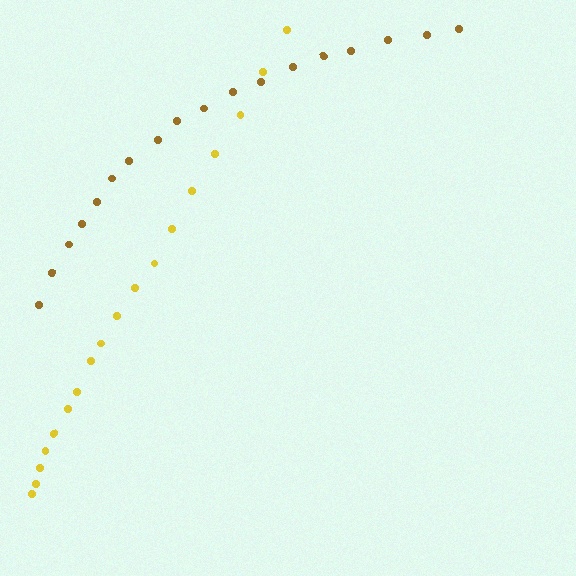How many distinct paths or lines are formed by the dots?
There are 2 distinct paths.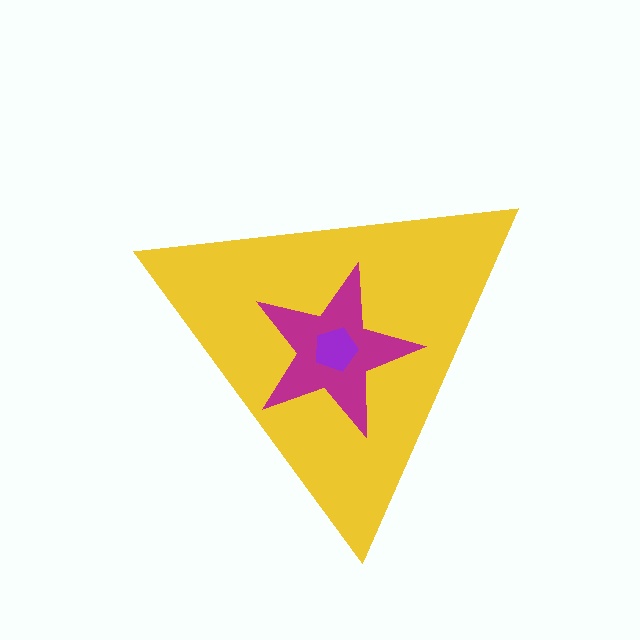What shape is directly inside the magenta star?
The purple pentagon.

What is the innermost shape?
The purple pentagon.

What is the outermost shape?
The yellow triangle.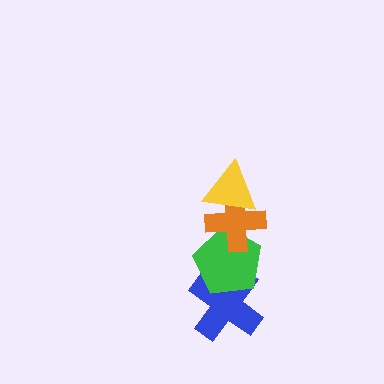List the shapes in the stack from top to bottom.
From top to bottom: the yellow triangle, the orange cross, the green pentagon, the blue cross.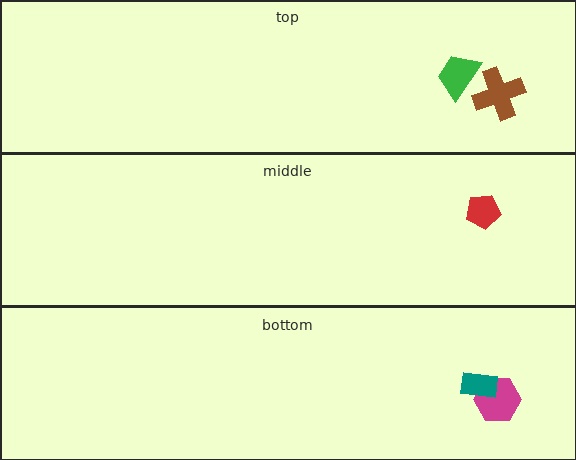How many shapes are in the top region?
2.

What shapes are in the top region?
The brown cross, the green trapezoid.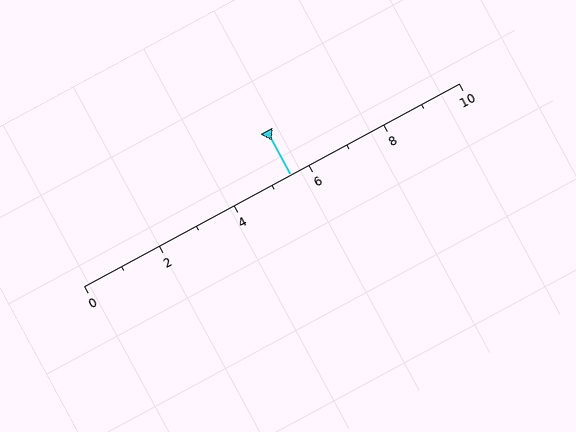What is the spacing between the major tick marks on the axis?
The major ticks are spaced 2 apart.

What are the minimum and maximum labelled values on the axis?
The axis runs from 0 to 10.